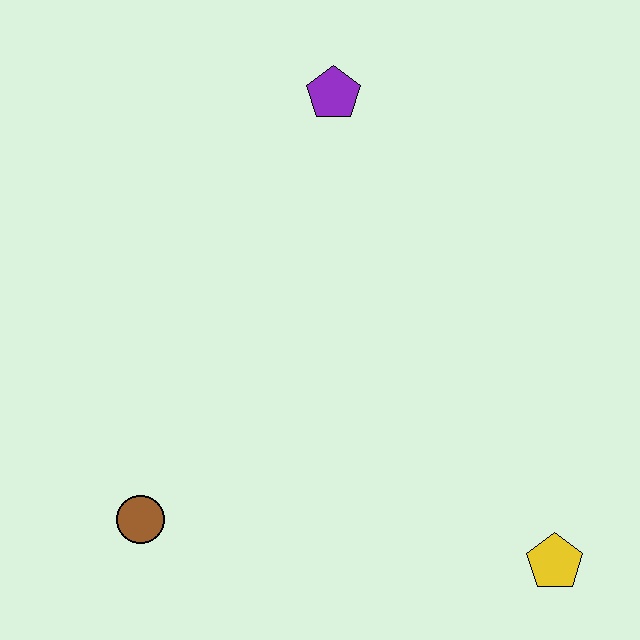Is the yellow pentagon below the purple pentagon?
Yes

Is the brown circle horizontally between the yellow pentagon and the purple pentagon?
No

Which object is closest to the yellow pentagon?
The brown circle is closest to the yellow pentagon.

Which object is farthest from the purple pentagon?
The yellow pentagon is farthest from the purple pentagon.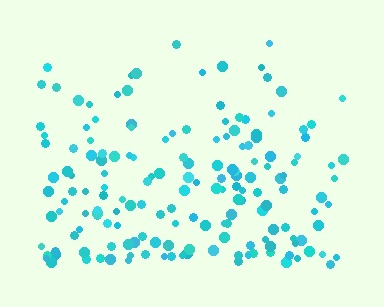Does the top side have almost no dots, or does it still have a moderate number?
Still a moderate number, just noticeably fewer than the bottom.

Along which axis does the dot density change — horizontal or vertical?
Vertical.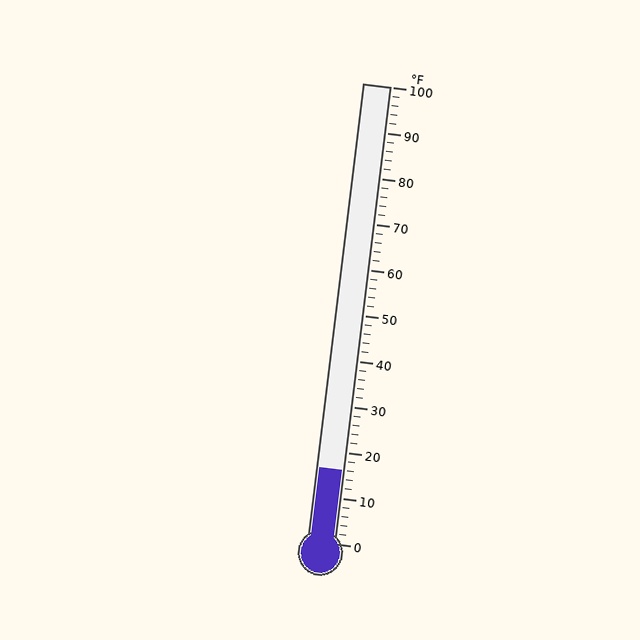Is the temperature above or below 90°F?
The temperature is below 90°F.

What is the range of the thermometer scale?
The thermometer scale ranges from 0°F to 100°F.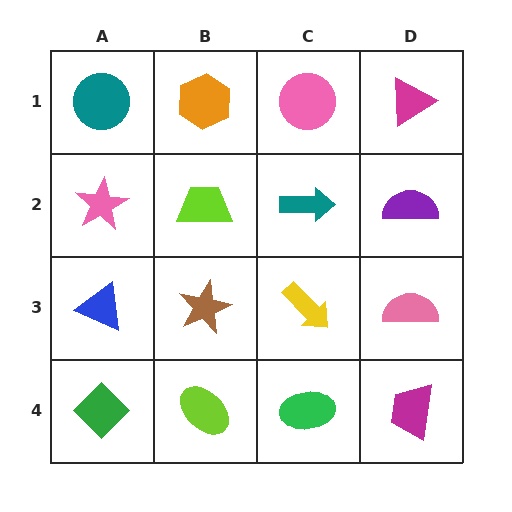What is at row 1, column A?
A teal circle.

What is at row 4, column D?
A magenta trapezoid.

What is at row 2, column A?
A pink star.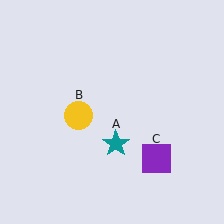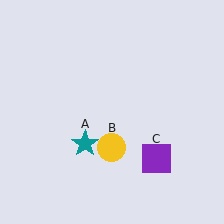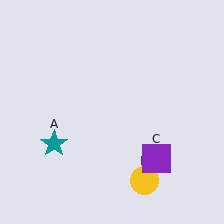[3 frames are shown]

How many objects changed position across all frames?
2 objects changed position: teal star (object A), yellow circle (object B).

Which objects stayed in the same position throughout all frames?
Purple square (object C) remained stationary.